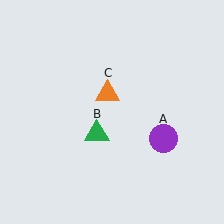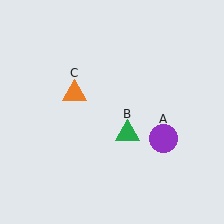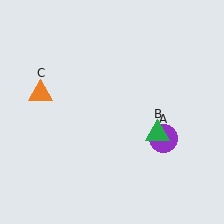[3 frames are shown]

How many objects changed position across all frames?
2 objects changed position: green triangle (object B), orange triangle (object C).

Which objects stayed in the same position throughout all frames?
Purple circle (object A) remained stationary.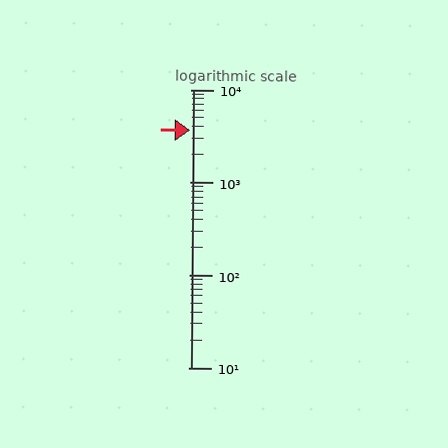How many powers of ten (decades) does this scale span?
The scale spans 3 decades, from 10 to 10000.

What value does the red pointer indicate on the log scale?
The pointer indicates approximately 3700.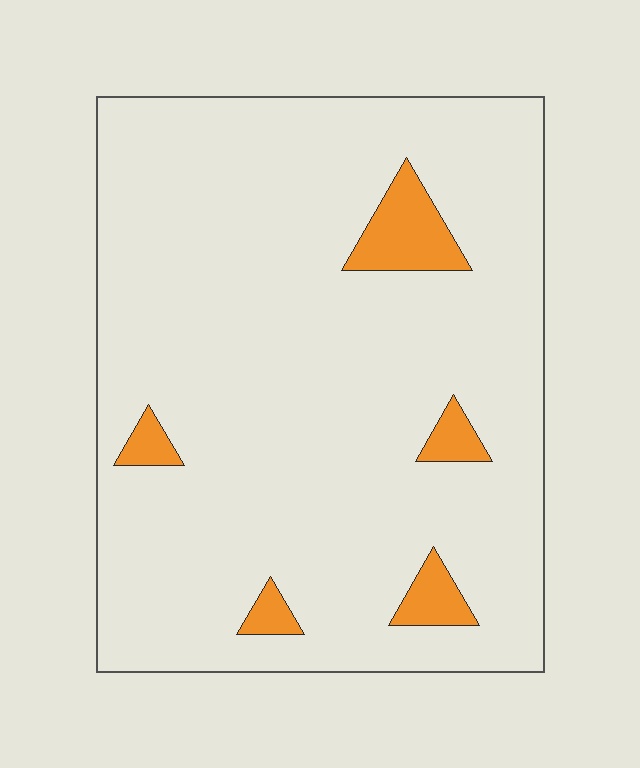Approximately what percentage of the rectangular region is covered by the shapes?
Approximately 5%.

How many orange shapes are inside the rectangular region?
5.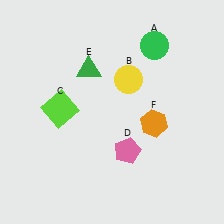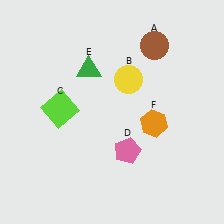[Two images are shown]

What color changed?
The circle (A) changed from green in Image 1 to brown in Image 2.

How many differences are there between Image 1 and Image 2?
There is 1 difference between the two images.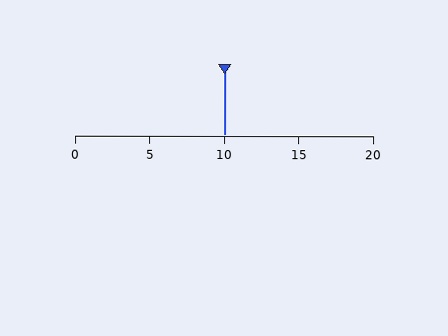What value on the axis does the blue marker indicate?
The marker indicates approximately 10.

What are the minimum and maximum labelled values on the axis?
The axis runs from 0 to 20.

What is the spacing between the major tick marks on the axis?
The major ticks are spaced 5 apart.